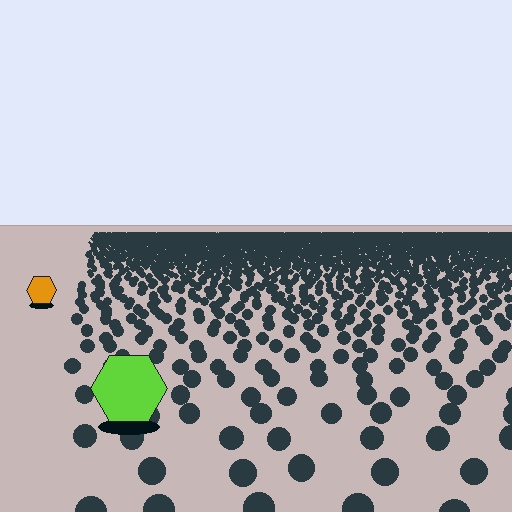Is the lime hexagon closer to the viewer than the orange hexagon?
Yes. The lime hexagon is closer — you can tell from the texture gradient: the ground texture is coarser near it.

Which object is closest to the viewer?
The lime hexagon is closest. The texture marks near it are larger and more spread out.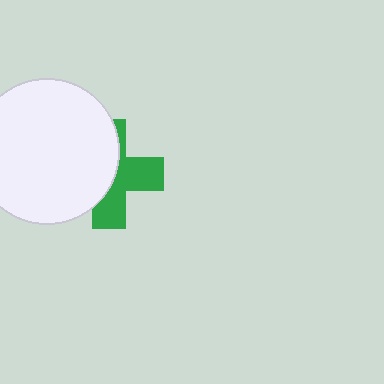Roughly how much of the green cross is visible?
About half of it is visible (roughly 48%).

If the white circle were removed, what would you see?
You would see the complete green cross.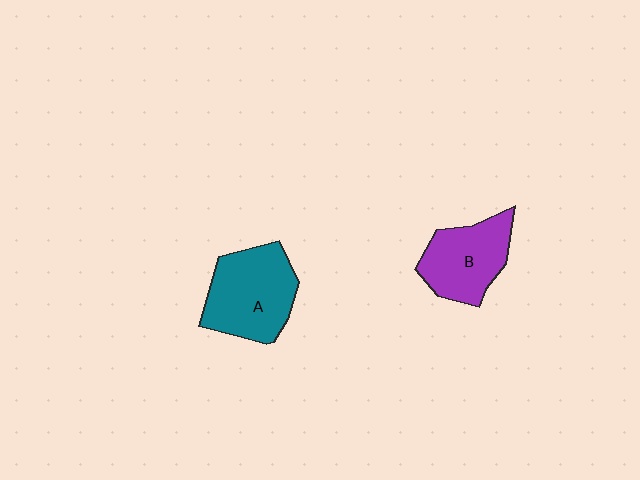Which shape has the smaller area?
Shape B (purple).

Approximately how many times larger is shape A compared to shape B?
Approximately 1.2 times.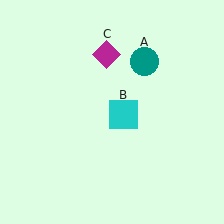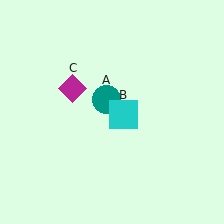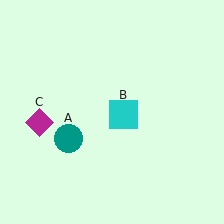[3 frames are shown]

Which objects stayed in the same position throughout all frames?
Cyan square (object B) remained stationary.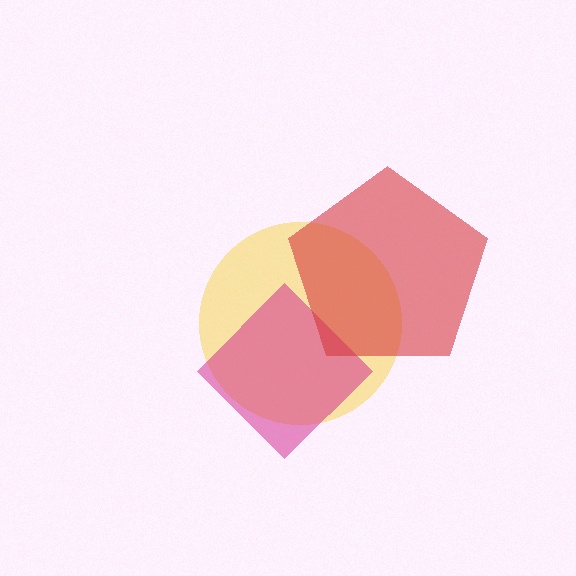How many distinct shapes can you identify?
There are 3 distinct shapes: a yellow circle, a magenta diamond, a red pentagon.